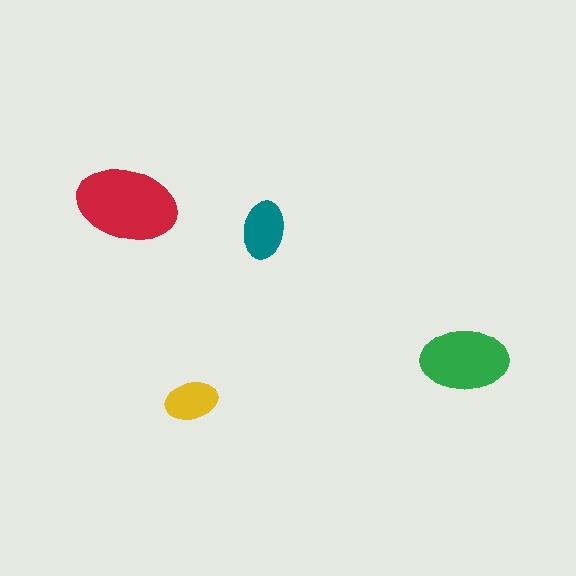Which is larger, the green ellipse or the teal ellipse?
The green one.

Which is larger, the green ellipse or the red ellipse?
The red one.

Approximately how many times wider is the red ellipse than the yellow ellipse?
About 2 times wider.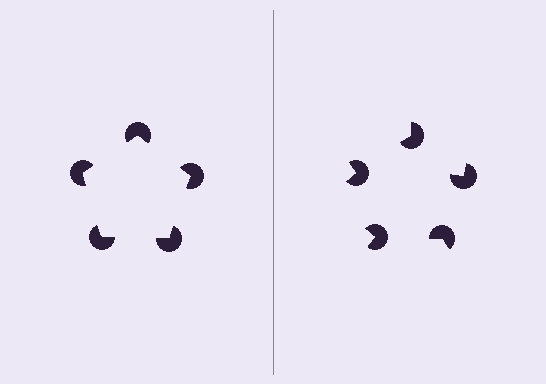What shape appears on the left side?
An illusory pentagon.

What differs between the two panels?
The pac-man discs are positioned identically on both sides; only the wedge orientations differ. On the left they align to a pentagon; on the right they are misaligned.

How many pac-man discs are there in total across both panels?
10 — 5 on each side.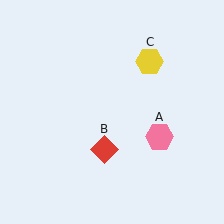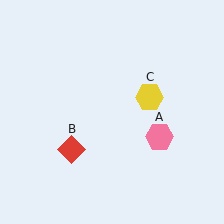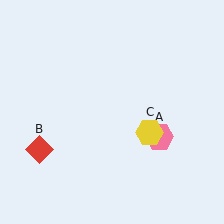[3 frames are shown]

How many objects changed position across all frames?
2 objects changed position: red diamond (object B), yellow hexagon (object C).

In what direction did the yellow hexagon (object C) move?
The yellow hexagon (object C) moved down.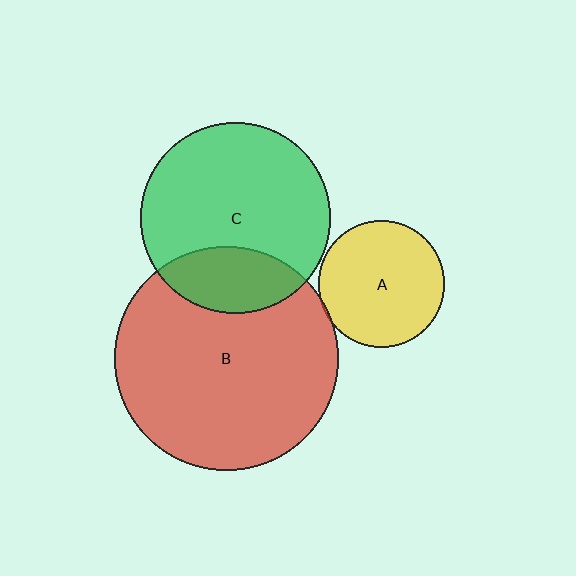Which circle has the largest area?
Circle B (red).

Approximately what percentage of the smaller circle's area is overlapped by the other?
Approximately 5%.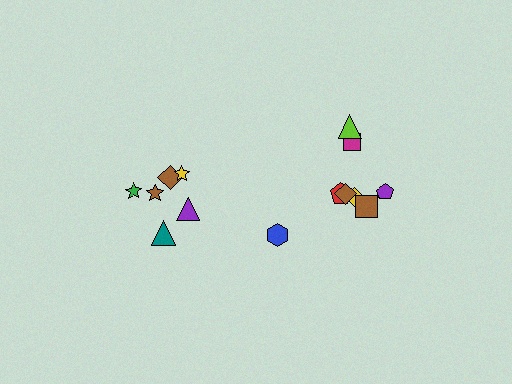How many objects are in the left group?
There are 6 objects.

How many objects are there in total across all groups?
There are 14 objects.